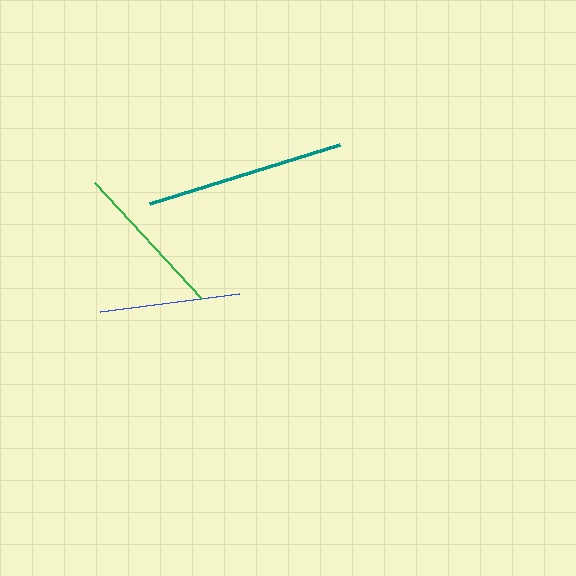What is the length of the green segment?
The green segment is approximately 158 pixels long.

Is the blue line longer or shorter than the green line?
The green line is longer than the blue line.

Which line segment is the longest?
The teal line is the longest at approximately 198 pixels.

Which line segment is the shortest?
The blue line is the shortest at approximately 140 pixels.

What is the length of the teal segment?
The teal segment is approximately 198 pixels long.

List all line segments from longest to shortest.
From longest to shortest: teal, green, blue.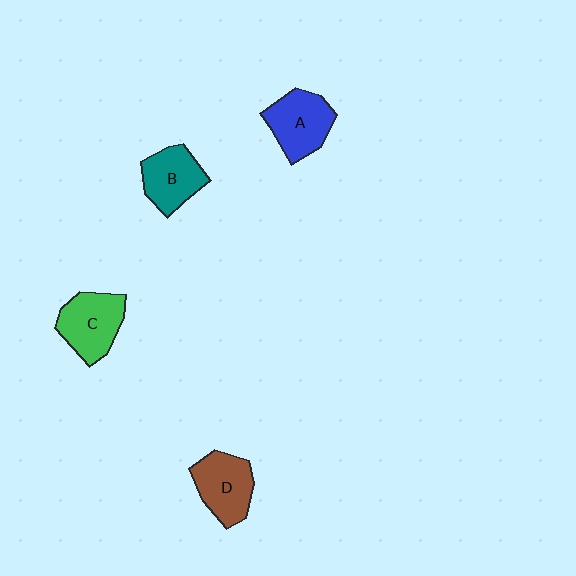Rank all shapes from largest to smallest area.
From largest to smallest: C (green), A (blue), D (brown), B (teal).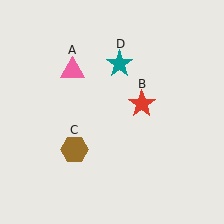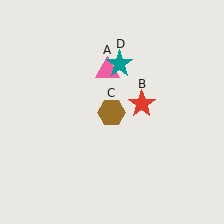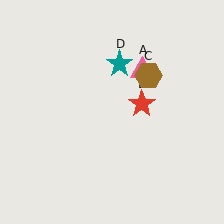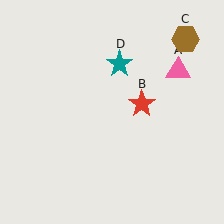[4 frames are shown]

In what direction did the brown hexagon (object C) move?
The brown hexagon (object C) moved up and to the right.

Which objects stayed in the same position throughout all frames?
Red star (object B) and teal star (object D) remained stationary.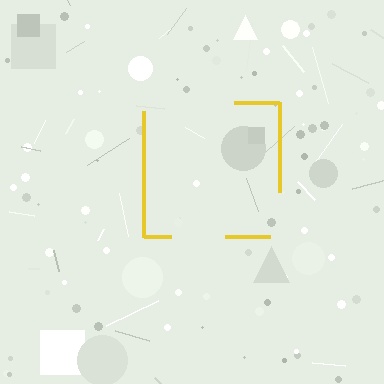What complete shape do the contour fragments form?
The contour fragments form a square.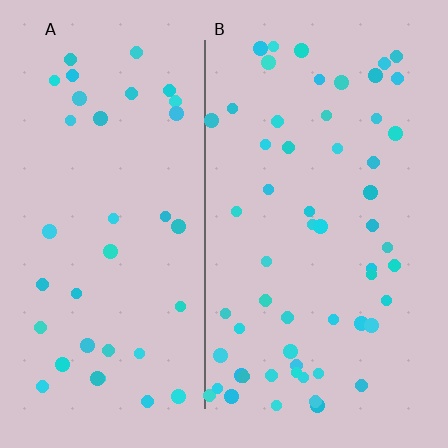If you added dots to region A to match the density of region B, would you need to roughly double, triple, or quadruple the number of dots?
Approximately double.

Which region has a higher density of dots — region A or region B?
B (the right).